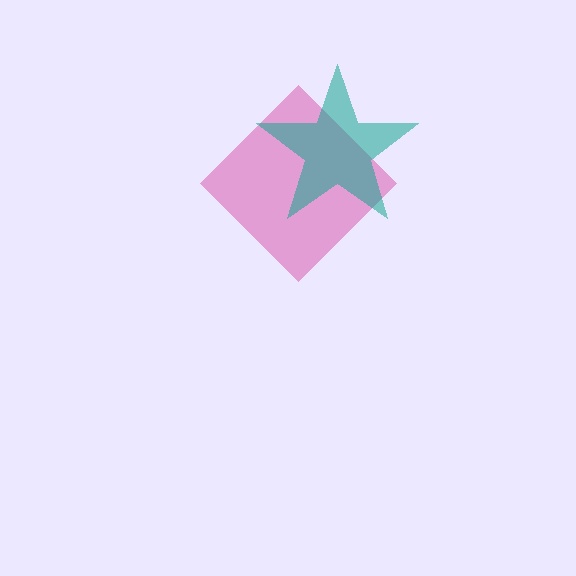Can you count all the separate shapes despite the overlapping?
Yes, there are 2 separate shapes.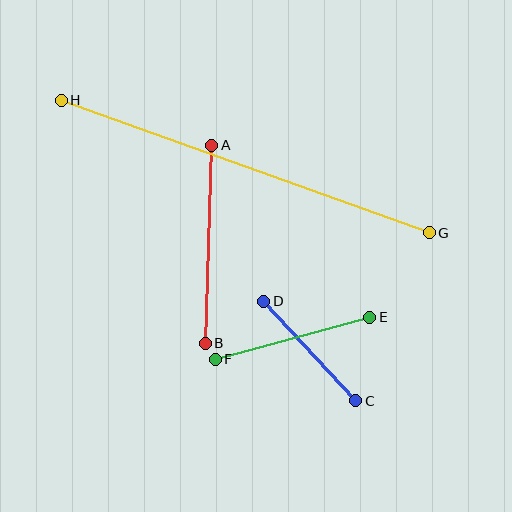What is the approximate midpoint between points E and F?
The midpoint is at approximately (293, 338) pixels.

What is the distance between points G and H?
The distance is approximately 391 pixels.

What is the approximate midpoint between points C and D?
The midpoint is at approximately (310, 351) pixels.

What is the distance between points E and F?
The distance is approximately 161 pixels.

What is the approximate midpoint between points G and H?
The midpoint is at approximately (245, 167) pixels.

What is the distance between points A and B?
The distance is approximately 198 pixels.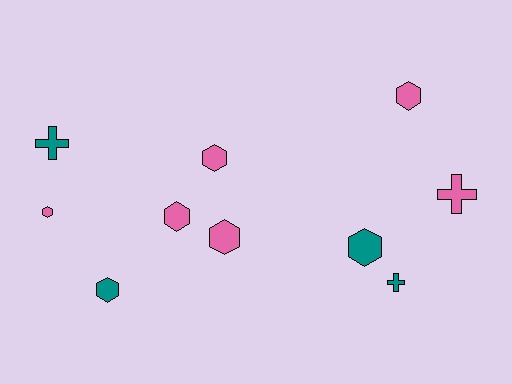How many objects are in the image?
There are 10 objects.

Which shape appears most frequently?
Hexagon, with 7 objects.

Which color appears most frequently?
Pink, with 6 objects.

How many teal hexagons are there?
There are 2 teal hexagons.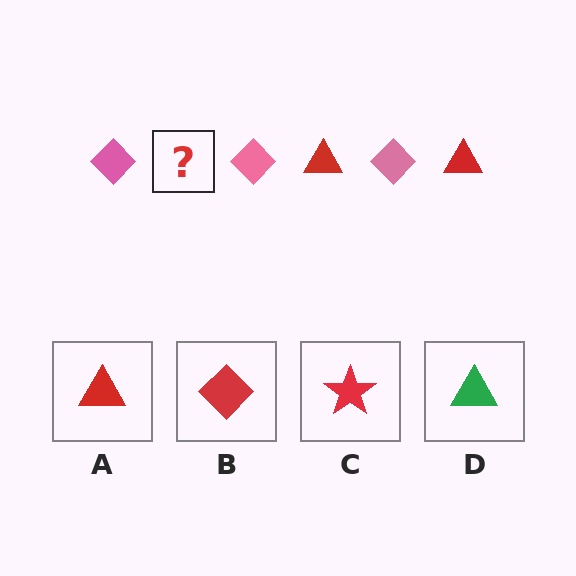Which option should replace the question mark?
Option A.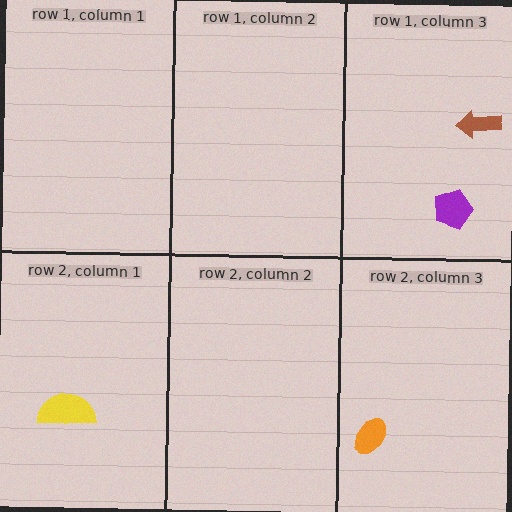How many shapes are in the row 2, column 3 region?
1.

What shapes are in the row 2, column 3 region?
The orange ellipse.